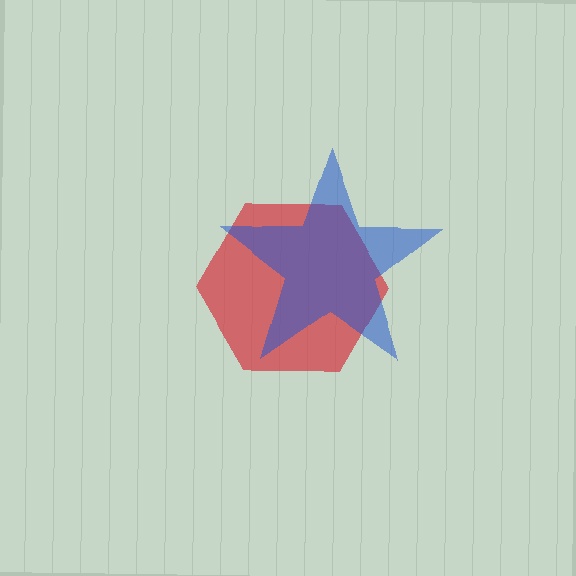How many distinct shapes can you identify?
There are 2 distinct shapes: a red hexagon, a blue star.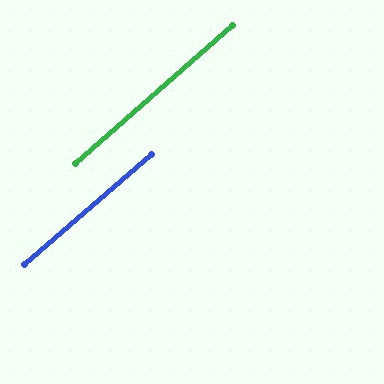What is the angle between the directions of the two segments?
Approximately 0 degrees.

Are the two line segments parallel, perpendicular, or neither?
Parallel — their directions differ by only 0.2°.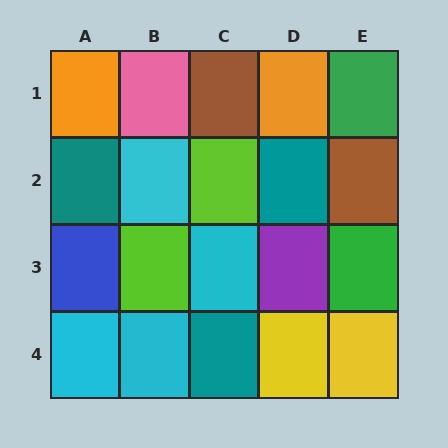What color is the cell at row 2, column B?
Cyan.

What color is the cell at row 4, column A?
Cyan.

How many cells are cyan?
4 cells are cyan.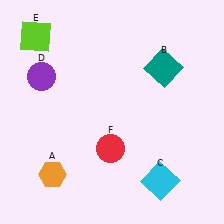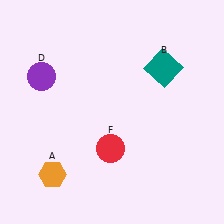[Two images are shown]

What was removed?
The cyan square (C), the lime square (E) were removed in Image 2.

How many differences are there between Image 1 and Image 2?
There are 2 differences between the two images.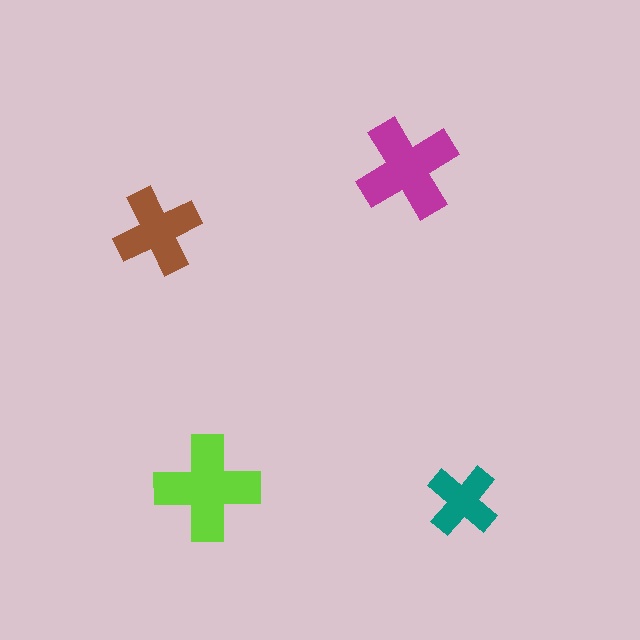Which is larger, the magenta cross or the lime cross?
The lime one.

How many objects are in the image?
There are 4 objects in the image.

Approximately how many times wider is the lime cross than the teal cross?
About 1.5 times wider.